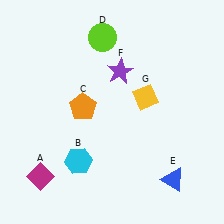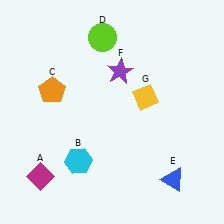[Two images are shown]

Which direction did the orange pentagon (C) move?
The orange pentagon (C) moved left.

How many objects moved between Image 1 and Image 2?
1 object moved between the two images.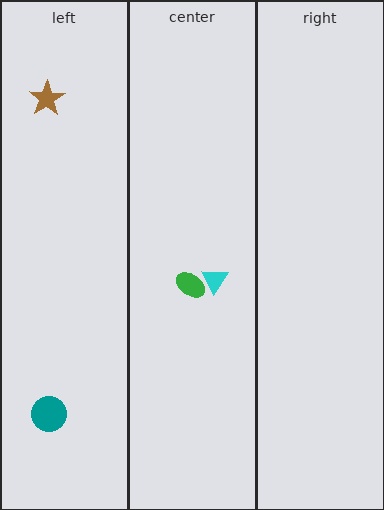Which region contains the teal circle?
The left region.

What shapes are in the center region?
The cyan triangle, the green ellipse.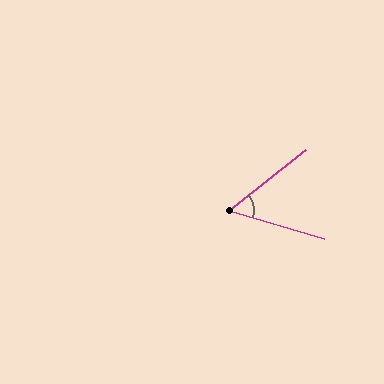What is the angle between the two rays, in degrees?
Approximately 55 degrees.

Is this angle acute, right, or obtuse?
It is acute.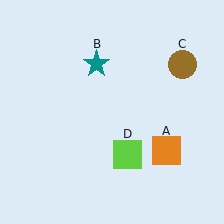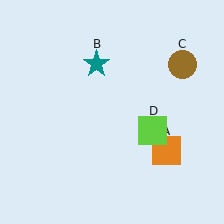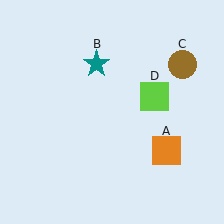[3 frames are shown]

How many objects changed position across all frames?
1 object changed position: lime square (object D).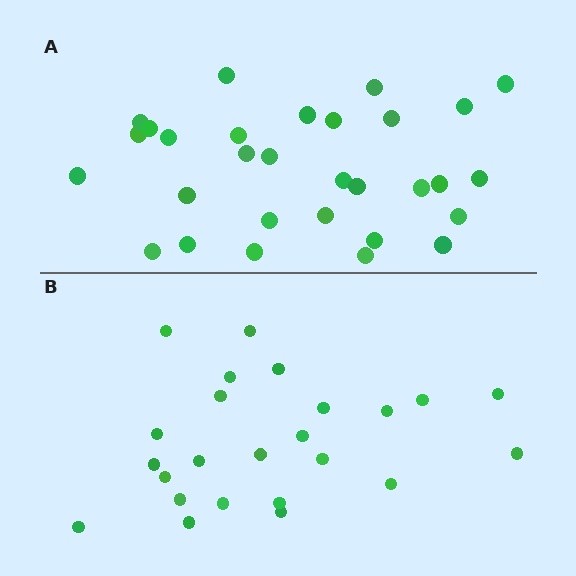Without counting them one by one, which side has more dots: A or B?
Region A (the top region) has more dots.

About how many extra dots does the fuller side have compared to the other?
Region A has about 6 more dots than region B.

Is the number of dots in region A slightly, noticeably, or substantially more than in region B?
Region A has noticeably more, but not dramatically so. The ratio is roughly 1.2 to 1.